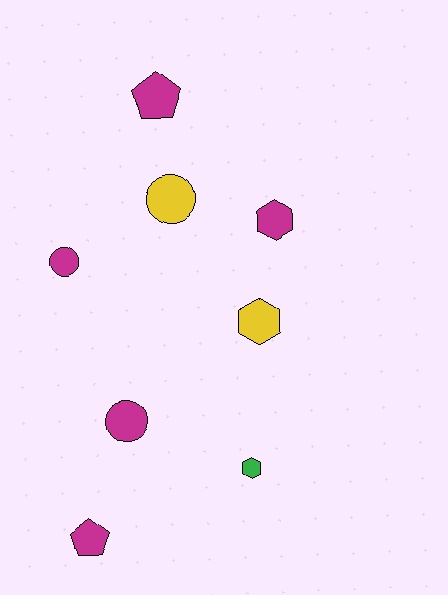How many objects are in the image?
There are 8 objects.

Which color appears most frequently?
Magenta, with 5 objects.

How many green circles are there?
There are no green circles.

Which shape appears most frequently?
Circle, with 3 objects.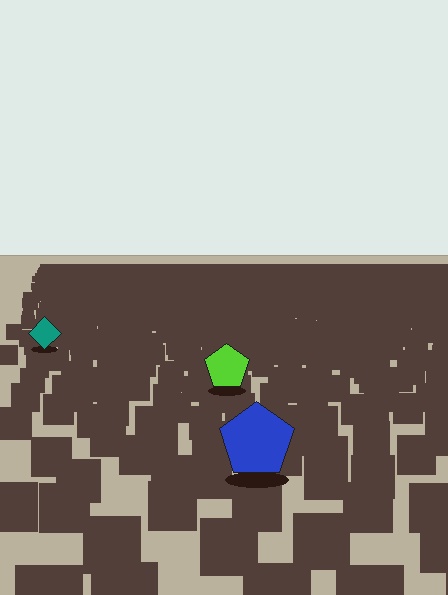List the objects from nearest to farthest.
From nearest to farthest: the blue pentagon, the lime pentagon, the teal diamond.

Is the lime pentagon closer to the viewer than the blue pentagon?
No. The blue pentagon is closer — you can tell from the texture gradient: the ground texture is coarser near it.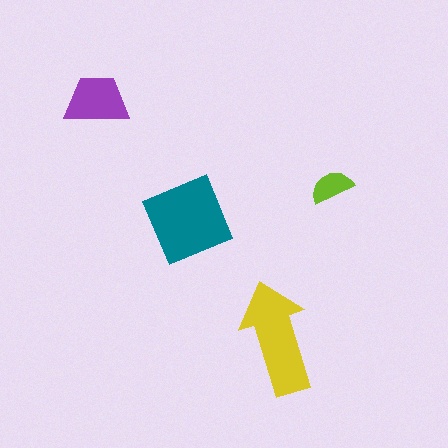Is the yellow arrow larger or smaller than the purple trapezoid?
Larger.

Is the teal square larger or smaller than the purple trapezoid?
Larger.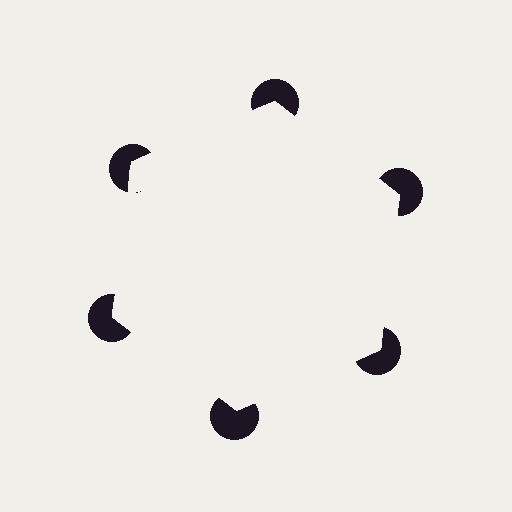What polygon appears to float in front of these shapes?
An illusory hexagon — its edges are inferred from the aligned wedge cuts in the pac-man discs, not physically drawn.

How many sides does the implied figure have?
6 sides.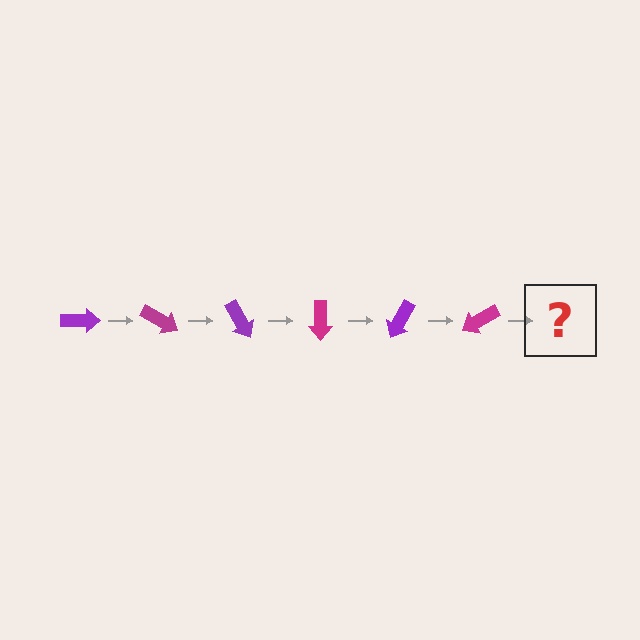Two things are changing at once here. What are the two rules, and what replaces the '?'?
The two rules are that it rotates 30 degrees each step and the color cycles through purple and magenta. The '?' should be a purple arrow, rotated 180 degrees from the start.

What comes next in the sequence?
The next element should be a purple arrow, rotated 180 degrees from the start.